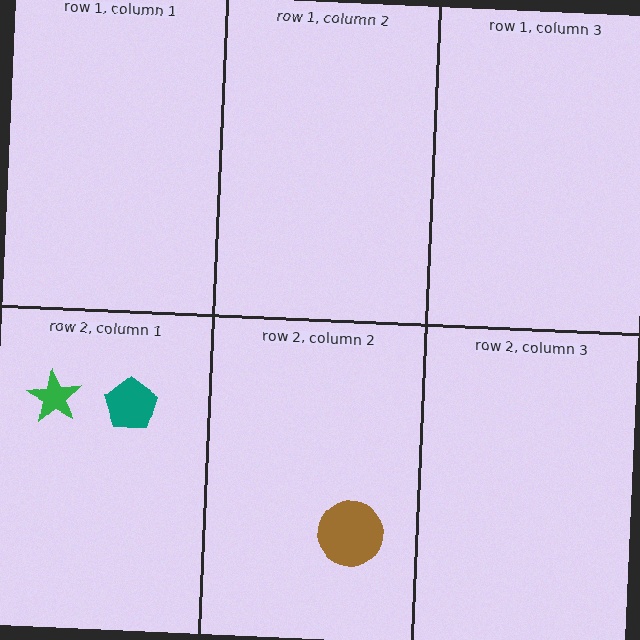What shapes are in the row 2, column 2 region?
The brown circle.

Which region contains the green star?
The row 2, column 1 region.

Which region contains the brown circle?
The row 2, column 2 region.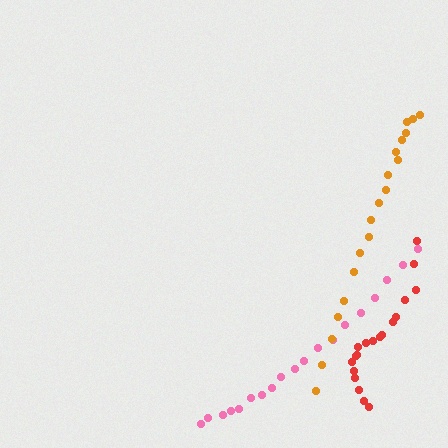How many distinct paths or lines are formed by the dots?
There are 3 distinct paths.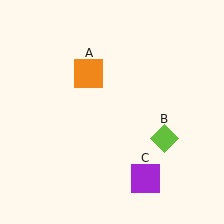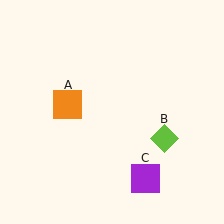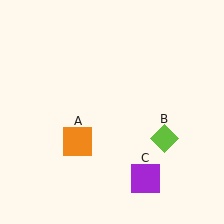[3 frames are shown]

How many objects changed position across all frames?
1 object changed position: orange square (object A).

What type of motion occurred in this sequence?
The orange square (object A) rotated counterclockwise around the center of the scene.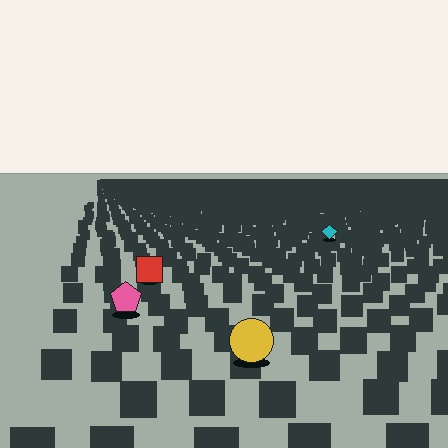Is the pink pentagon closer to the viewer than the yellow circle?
No. The yellow circle is closer — you can tell from the texture gradient: the ground texture is coarser near it.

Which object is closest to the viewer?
The yellow circle is closest. The texture marks near it are larger and more spread out.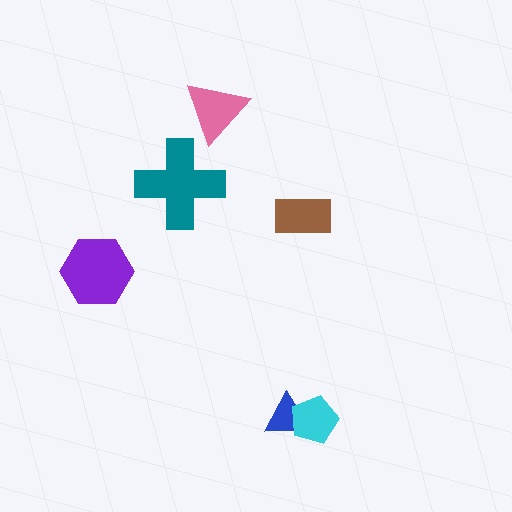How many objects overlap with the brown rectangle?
0 objects overlap with the brown rectangle.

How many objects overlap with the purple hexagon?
0 objects overlap with the purple hexagon.